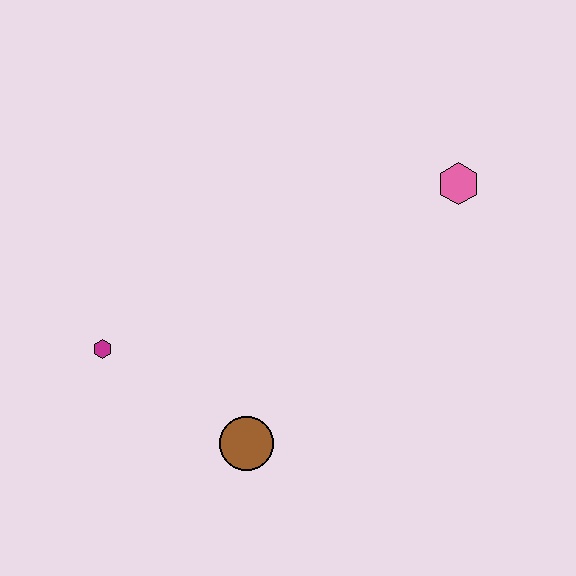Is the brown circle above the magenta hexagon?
No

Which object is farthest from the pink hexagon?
The magenta hexagon is farthest from the pink hexagon.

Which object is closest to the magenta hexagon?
The brown circle is closest to the magenta hexagon.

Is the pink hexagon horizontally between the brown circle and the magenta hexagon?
No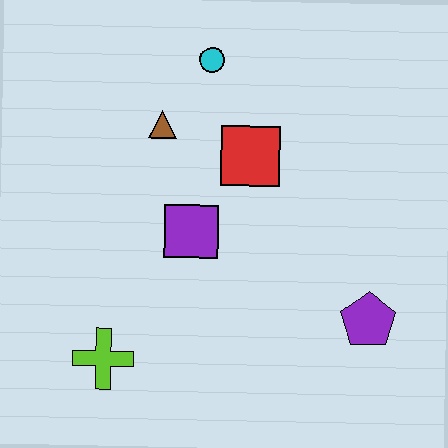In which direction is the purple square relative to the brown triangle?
The purple square is below the brown triangle.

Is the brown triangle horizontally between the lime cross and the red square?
Yes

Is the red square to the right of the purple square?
Yes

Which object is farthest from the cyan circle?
The lime cross is farthest from the cyan circle.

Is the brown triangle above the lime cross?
Yes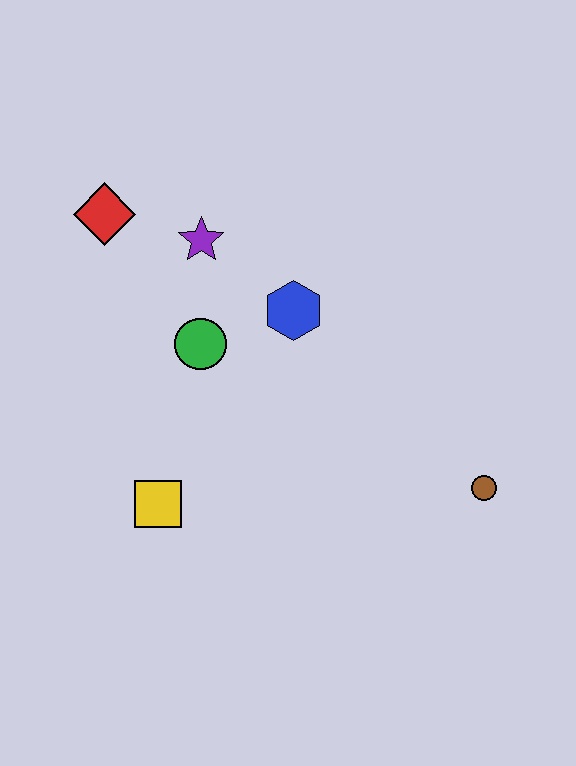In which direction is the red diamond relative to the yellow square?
The red diamond is above the yellow square.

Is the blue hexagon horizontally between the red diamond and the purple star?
No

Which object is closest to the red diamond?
The purple star is closest to the red diamond.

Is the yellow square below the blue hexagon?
Yes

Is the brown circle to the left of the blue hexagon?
No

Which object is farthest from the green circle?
The brown circle is farthest from the green circle.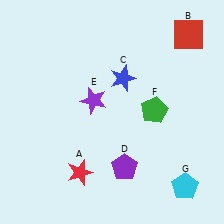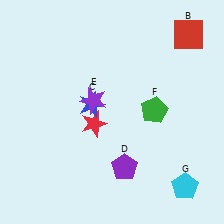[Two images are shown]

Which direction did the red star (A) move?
The red star (A) moved up.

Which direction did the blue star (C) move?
The blue star (C) moved left.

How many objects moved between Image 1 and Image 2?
2 objects moved between the two images.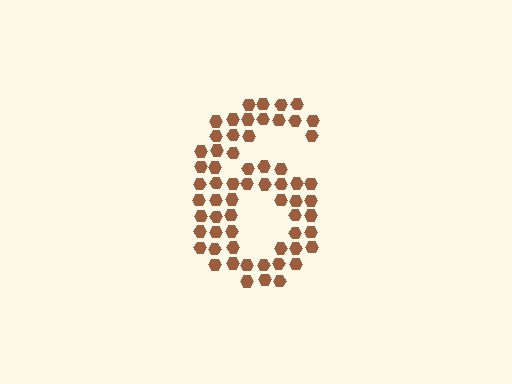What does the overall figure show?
The overall figure shows the digit 6.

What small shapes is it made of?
It is made of small hexagons.